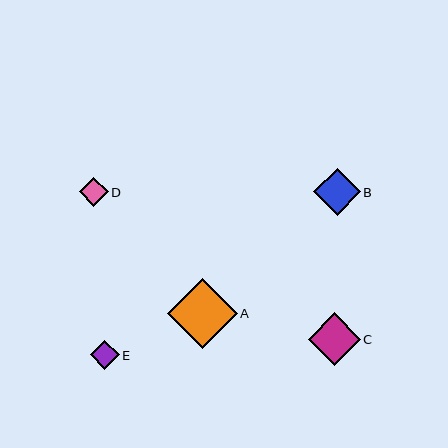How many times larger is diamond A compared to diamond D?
Diamond A is approximately 2.4 times the size of diamond D.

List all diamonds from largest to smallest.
From largest to smallest: A, C, B, D, E.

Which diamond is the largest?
Diamond A is the largest with a size of approximately 70 pixels.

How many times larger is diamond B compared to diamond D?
Diamond B is approximately 1.6 times the size of diamond D.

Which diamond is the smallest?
Diamond E is the smallest with a size of approximately 29 pixels.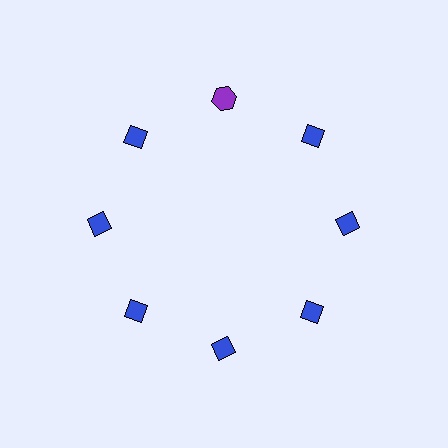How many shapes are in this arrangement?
There are 8 shapes arranged in a ring pattern.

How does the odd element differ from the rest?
It differs in both color (purple instead of blue) and shape (hexagon instead of diamond).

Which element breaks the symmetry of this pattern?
The purple hexagon at roughly the 12 o'clock position breaks the symmetry. All other shapes are blue diamonds.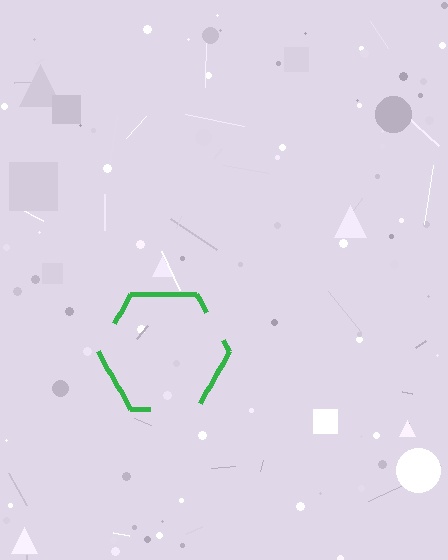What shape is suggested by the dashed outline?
The dashed outline suggests a hexagon.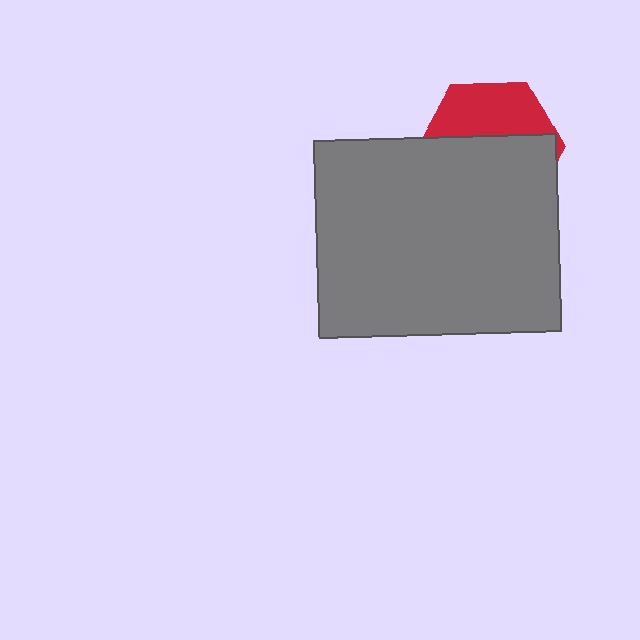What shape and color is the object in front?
The object in front is a gray rectangle.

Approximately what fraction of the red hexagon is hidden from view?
Roughly 62% of the red hexagon is hidden behind the gray rectangle.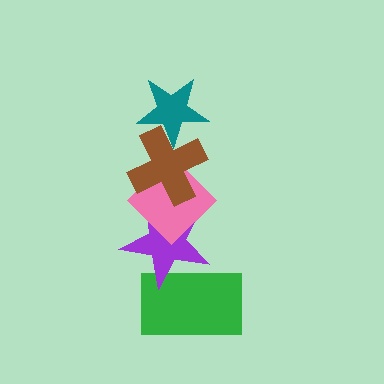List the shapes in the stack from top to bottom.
From top to bottom: the teal star, the brown cross, the pink diamond, the purple star, the green rectangle.